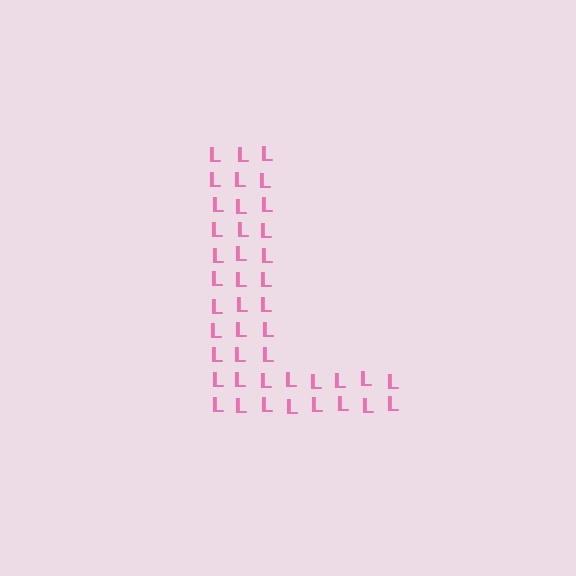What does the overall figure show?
The overall figure shows the letter L.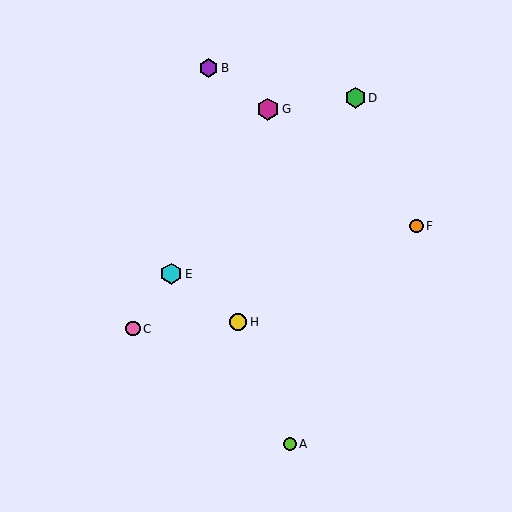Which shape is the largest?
The magenta hexagon (labeled G) is the largest.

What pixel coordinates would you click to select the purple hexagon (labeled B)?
Click at (209, 68) to select the purple hexagon B.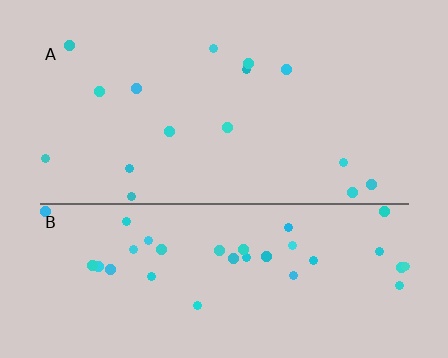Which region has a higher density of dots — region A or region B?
B (the bottom).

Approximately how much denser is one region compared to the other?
Approximately 2.3× — region B over region A.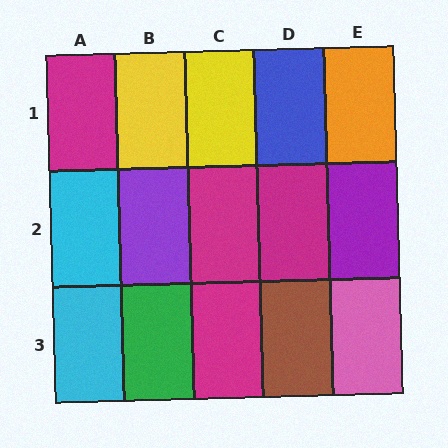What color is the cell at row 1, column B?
Yellow.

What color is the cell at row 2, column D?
Magenta.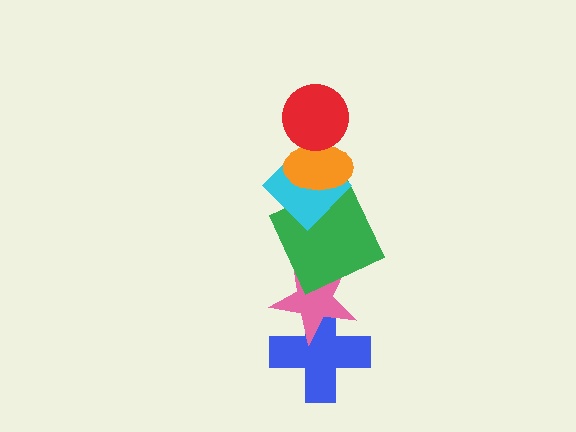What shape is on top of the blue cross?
The pink star is on top of the blue cross.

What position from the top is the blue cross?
The blue cross is 6th from the top.